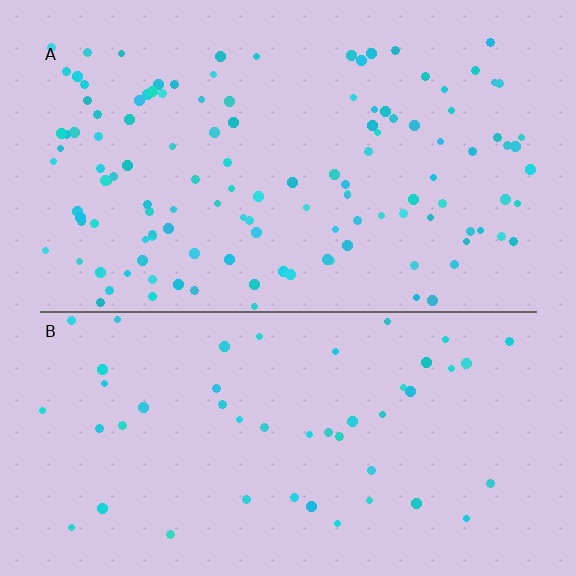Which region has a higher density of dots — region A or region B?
A (the top).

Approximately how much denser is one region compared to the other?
Approximately 2.6× — region A over region B.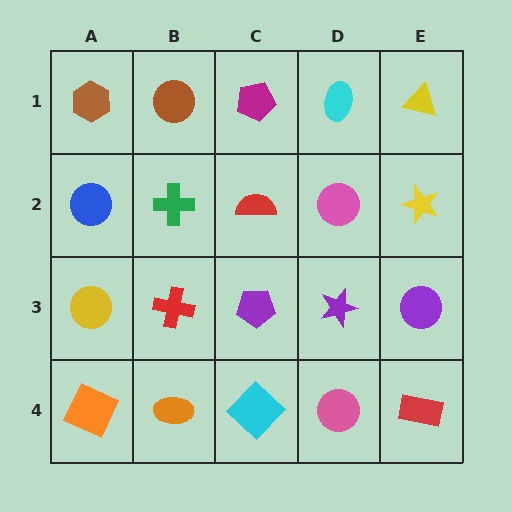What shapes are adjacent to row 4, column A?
A yellow circle (row 3, column A), an orange ellipse (row 4, column B).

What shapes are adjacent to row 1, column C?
A red semicircle (row 2, column C), a brown circle (row 1, column B), a cyan ellipse (row 1, column D).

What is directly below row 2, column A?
A yellow circle.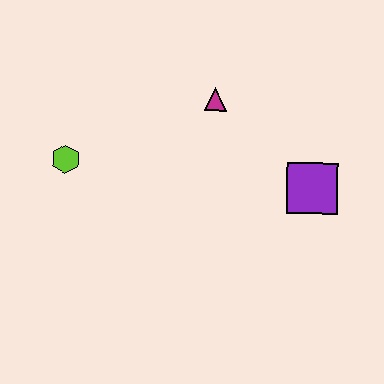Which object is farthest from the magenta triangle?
The lime hexagon is farthest from the magenta triangle.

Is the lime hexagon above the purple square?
Yes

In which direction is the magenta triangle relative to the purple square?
The magenta triangle is to the left of the purple square.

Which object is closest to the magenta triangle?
The purple square is closest to the magenta triangle.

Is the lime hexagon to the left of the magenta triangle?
Yes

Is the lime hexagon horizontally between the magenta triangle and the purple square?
No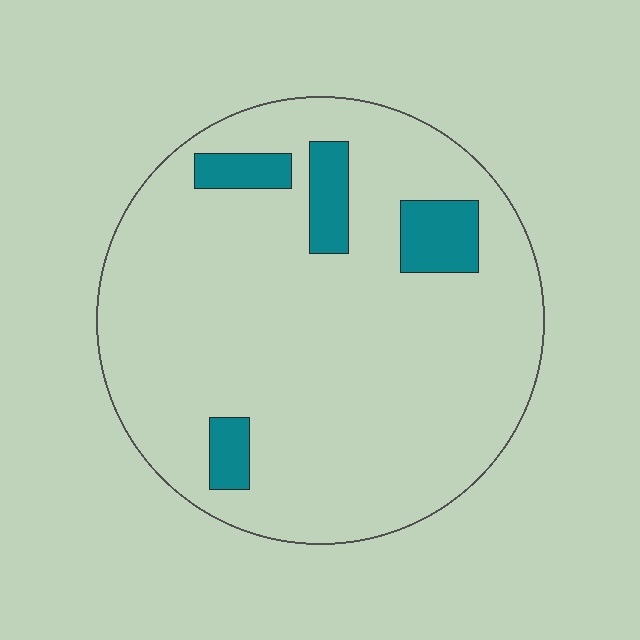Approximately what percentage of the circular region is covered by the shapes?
Approximately 10%.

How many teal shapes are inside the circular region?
4.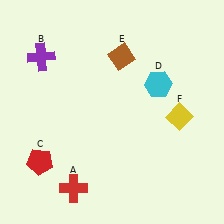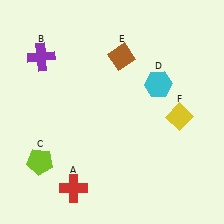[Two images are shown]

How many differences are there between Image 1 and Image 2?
There is 1 difference between the two images.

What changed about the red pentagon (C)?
In Image 1, C is red. In Image 2, it changed to lime.